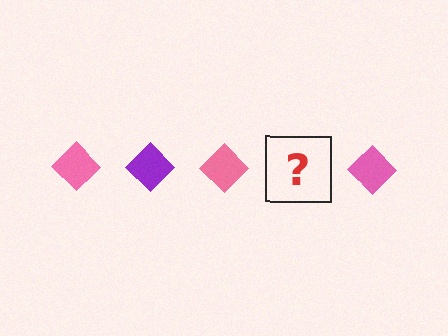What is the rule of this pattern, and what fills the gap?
The rule is that the pattern cycles through pink, purple diamonds. The gap should be filled with a purple diamond.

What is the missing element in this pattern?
The missing element is a purple diamond.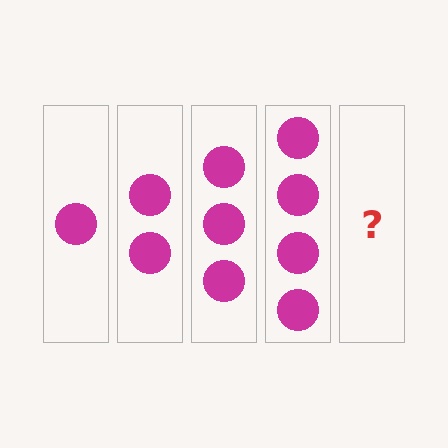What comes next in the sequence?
The next element should be 5 circles.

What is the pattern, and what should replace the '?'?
The pattern is that each step adds one more circle. The '?' should be 5 circles.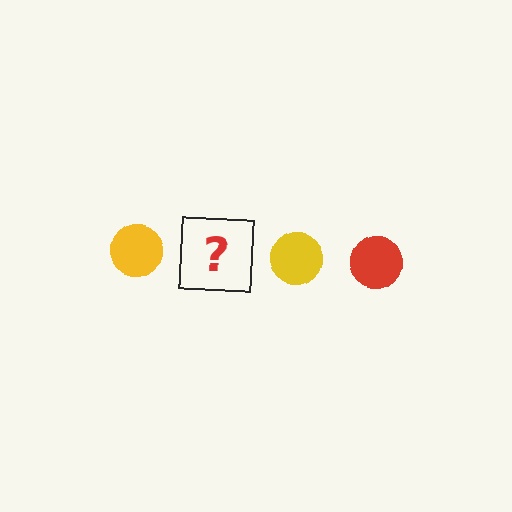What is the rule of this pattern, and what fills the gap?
The rule is that the pattern cycles through yellow, red circles. The gap should be filled with a red circle.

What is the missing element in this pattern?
The missing element is a red circle.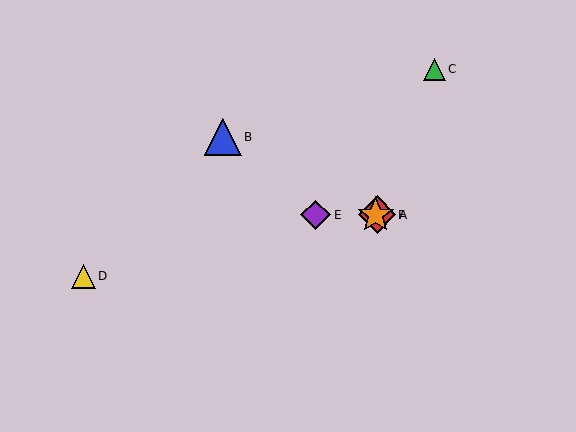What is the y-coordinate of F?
Object F is at y≈215.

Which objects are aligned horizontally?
Objects A, E, F are aligned horizontally.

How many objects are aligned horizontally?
3 objects (A, E, F) are aligned horizontally.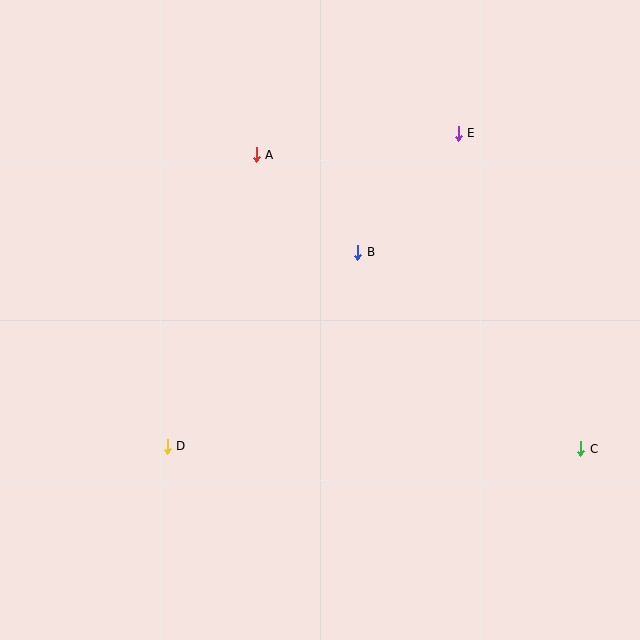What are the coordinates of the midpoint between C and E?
The midpoint between C and E is at (519, 291).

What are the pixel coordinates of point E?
Point E is at (458, 133).